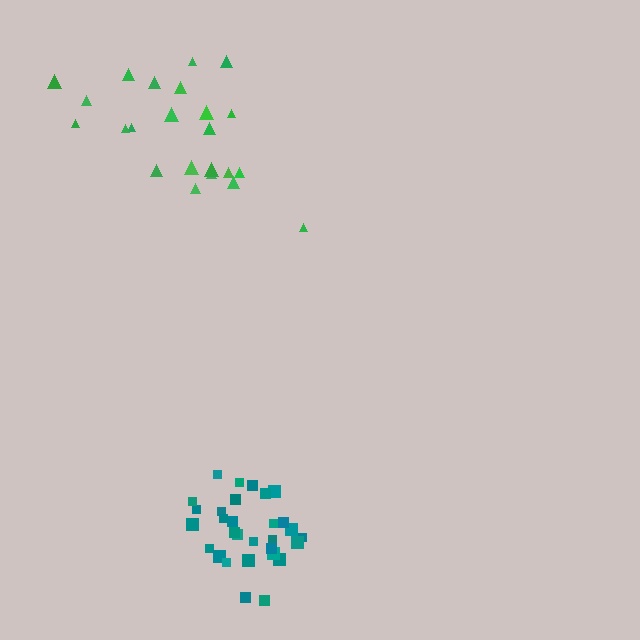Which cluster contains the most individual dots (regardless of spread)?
Teal (30).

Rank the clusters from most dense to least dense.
teal, green.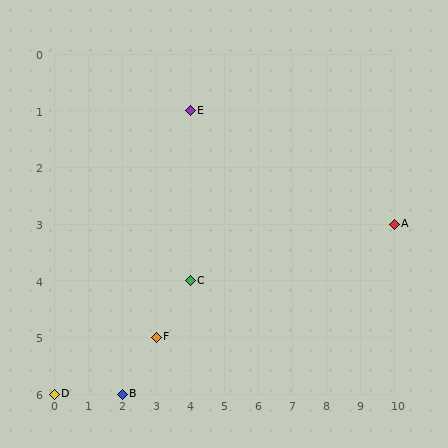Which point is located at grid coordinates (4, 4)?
Point C is at (4, 4).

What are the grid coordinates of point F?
Point F is at grid coordinates (3, 5).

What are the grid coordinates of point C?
Point C is at grid coordinates (4, 4).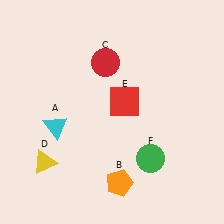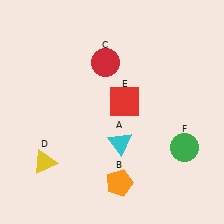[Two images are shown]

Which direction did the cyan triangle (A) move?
The cyan triangle (A) moved right.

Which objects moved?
The objects that moved are: the cyan triangle (A), the green circle (F).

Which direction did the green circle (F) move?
The green circle (F) moved right.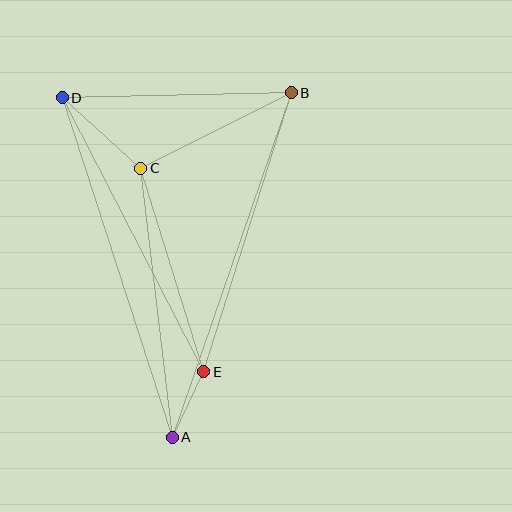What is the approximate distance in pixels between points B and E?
The distance between B and E is approximately 293 pixels.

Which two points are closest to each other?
Points A and E are closest to each other.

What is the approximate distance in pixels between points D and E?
The distance between D and E is approximately 309 pixels.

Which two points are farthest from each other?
Points A and B are farthest from each other.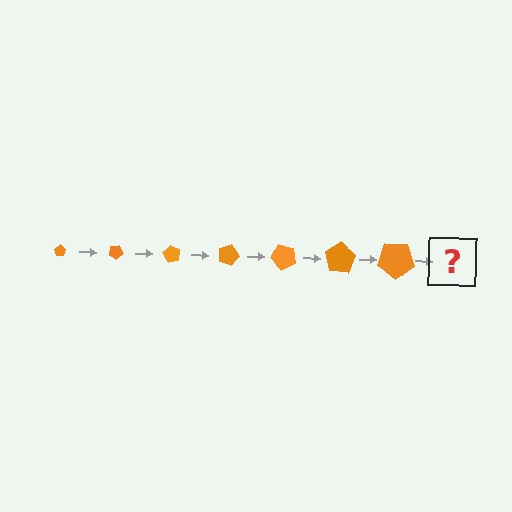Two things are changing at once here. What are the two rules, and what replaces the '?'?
The two rules are that the pentagon grows larger each step and it rotates 30 degrees each step. The '?' should be a pentagon, larger than the previous one and rotated 210 degrees from the start.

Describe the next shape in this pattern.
It should be a pentagon, larger than the previous one and rotated 210 degrees from the start.